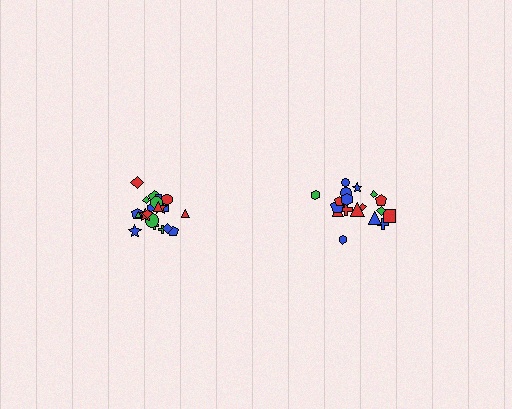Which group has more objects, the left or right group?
The left group.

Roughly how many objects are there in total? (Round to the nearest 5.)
Roughly 40 objects in total.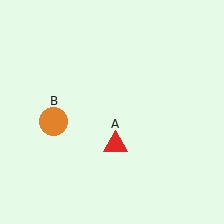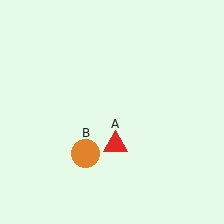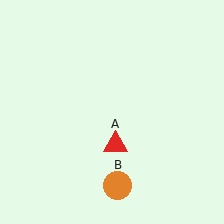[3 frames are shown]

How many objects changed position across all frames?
1 object changed position: orange circle (object B).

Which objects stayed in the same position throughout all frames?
Red triangle (object A) remained stationary.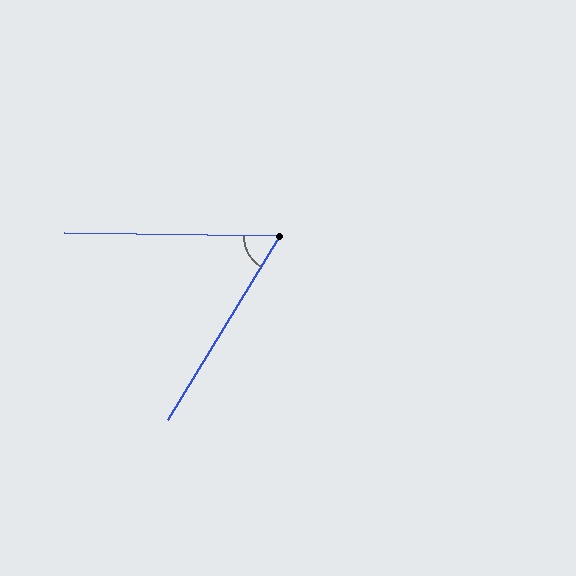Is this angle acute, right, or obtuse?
It is acute.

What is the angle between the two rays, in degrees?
Approximately 59 degrees.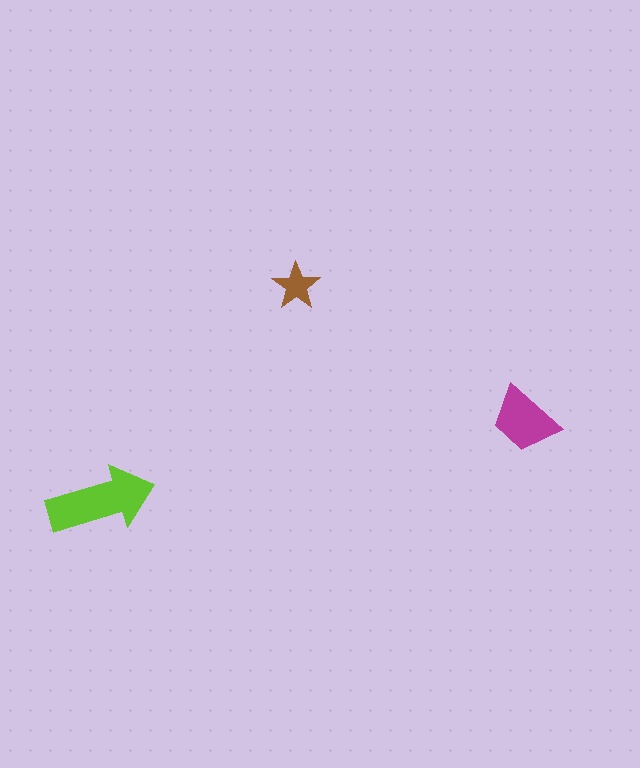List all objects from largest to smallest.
The lime arrow, the magenta trapezoid, the brown star.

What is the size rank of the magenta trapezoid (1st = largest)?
2nd.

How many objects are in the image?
There are 3 objects in the image.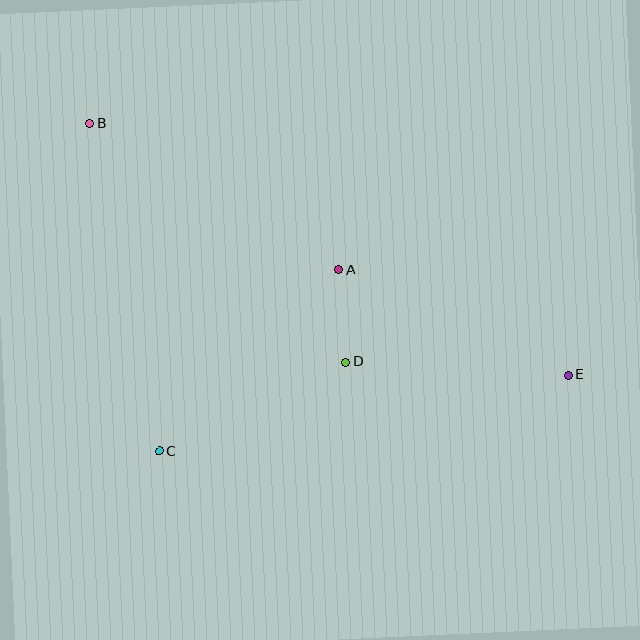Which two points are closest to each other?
Points A and D are closest to each other.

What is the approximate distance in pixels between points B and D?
The distance between B and D is approximately 350 pixels.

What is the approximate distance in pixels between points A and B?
The distance between A and B is approximately 289 pixels.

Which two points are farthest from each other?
Points B and E are farthest from each other.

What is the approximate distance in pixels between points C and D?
The distance between C and D is approximately 207 pixels.